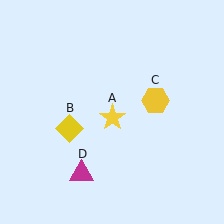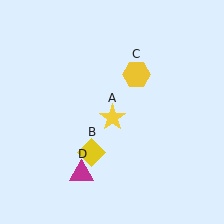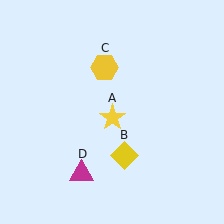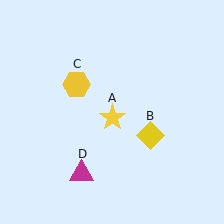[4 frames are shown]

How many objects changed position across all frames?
2 objects changed position: yellow diamond (object B), yellow hexagon (object C).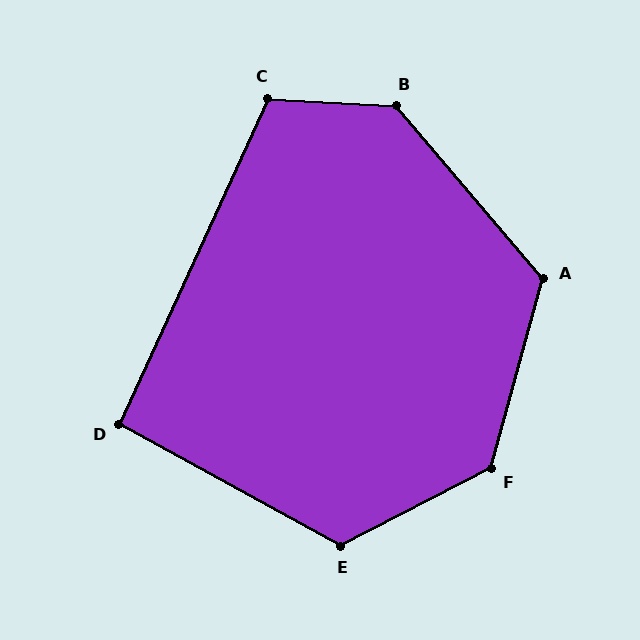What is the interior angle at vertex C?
Approximately 111 degrees (obtuse).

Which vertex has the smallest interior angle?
D, at approximately 94 degrees.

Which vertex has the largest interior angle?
B, at approximately 134 degrees.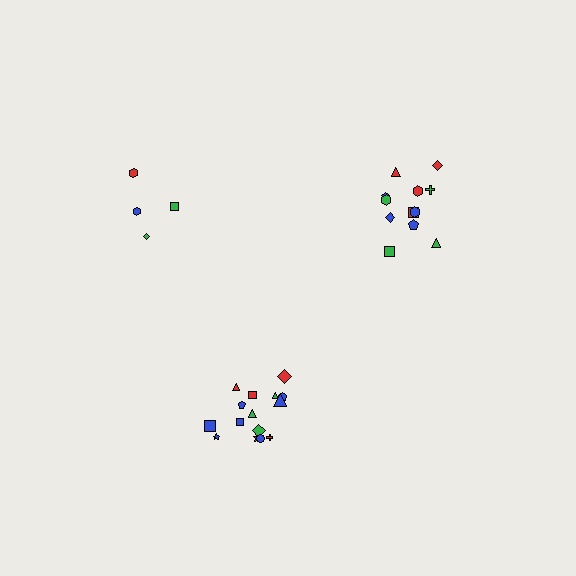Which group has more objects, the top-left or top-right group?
The top-right group.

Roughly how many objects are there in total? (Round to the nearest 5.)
Roughly 30 objects in total.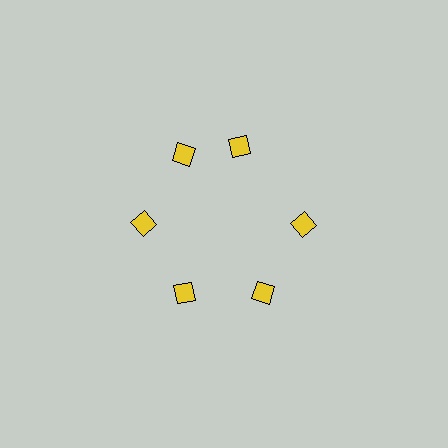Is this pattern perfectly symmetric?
No. The 6 yellow diamonds are arranged in a ring, but one element near the 1 o'clock position is rotated out of alignment along the ring, breaking the 6-fold rotational symmetry.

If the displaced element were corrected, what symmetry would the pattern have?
It would have 6-fold rotational symmetry — the pattern would map onto itself every 60 degrees.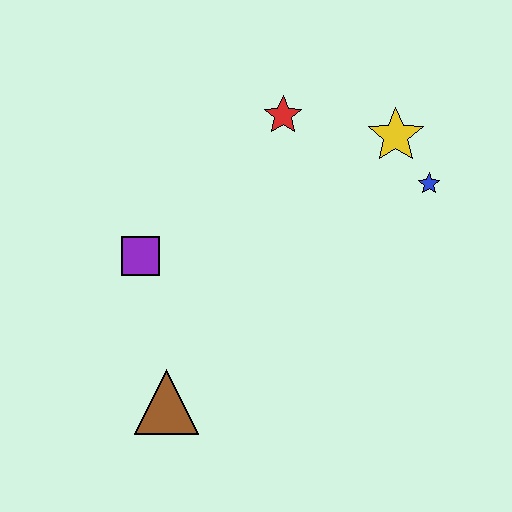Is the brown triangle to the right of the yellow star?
No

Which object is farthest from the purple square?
The blue star is farthest from the purple square.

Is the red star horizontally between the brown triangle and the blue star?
Yes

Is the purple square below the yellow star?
Yes